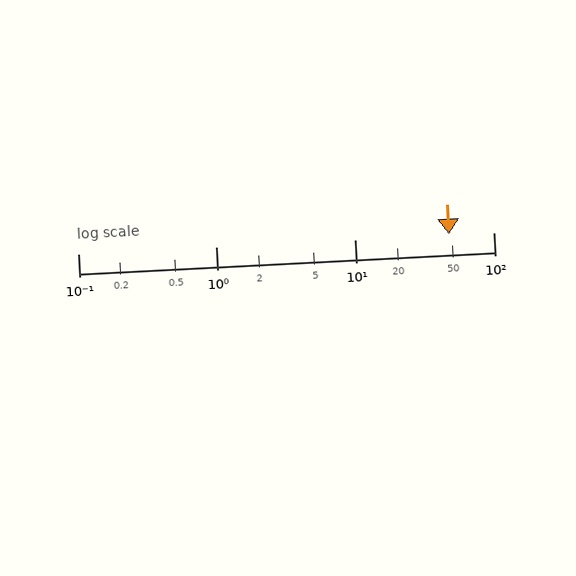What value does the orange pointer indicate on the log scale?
The pointer indicates approximately 48.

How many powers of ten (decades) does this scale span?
The scale spans 3 decades, from 0.1 to 100.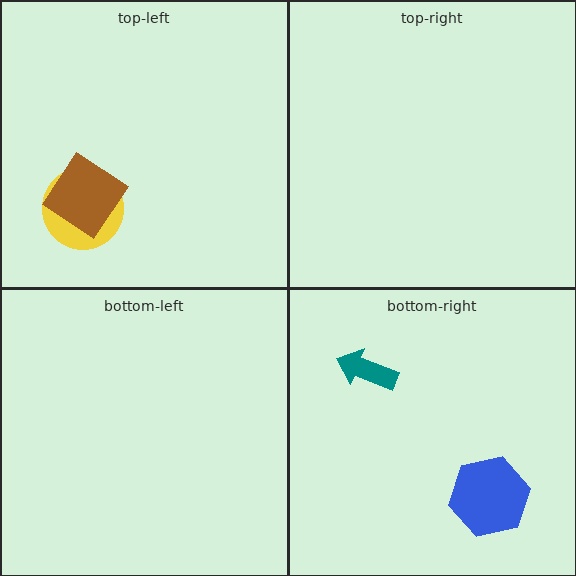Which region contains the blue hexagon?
The bottom-right region.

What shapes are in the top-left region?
The yellow circle, the brown diamond.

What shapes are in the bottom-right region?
The teal arrow, the blue hexagon.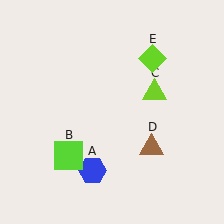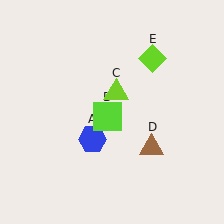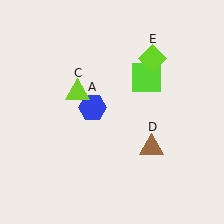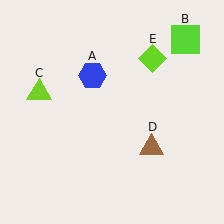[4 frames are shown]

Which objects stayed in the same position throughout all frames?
Brown triangle (object D) and lime diamond (object E) remained stationary.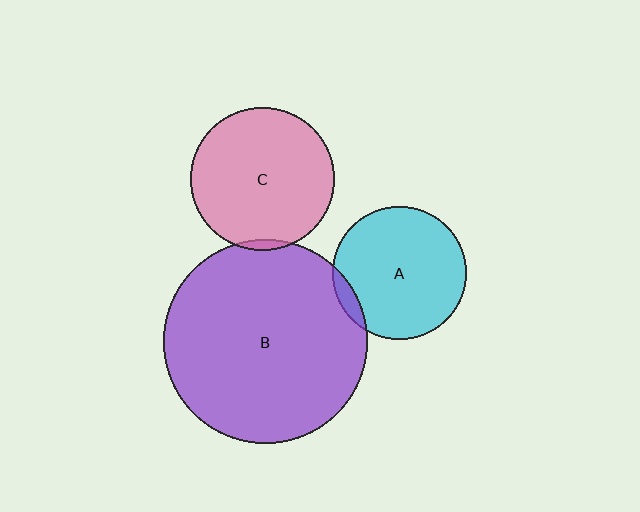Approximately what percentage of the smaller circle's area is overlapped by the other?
Approximately 5%.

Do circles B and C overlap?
Yes.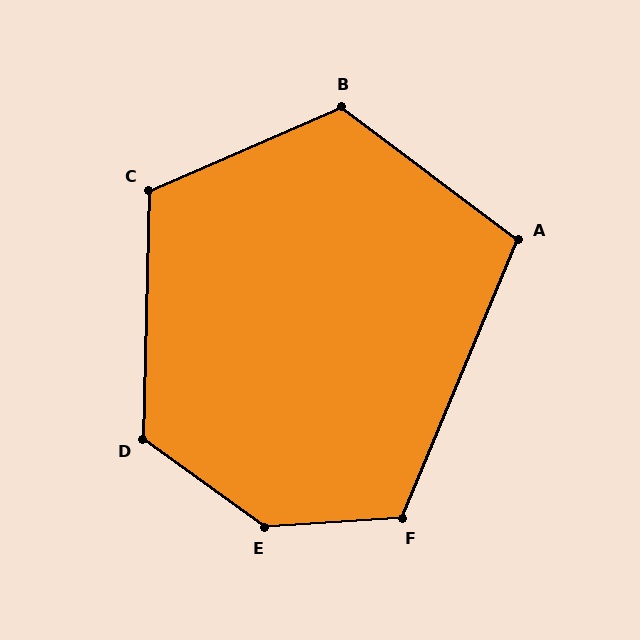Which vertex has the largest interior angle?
E, at approximately 141 degrees.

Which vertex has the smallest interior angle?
A, at approximately 104 degrees.